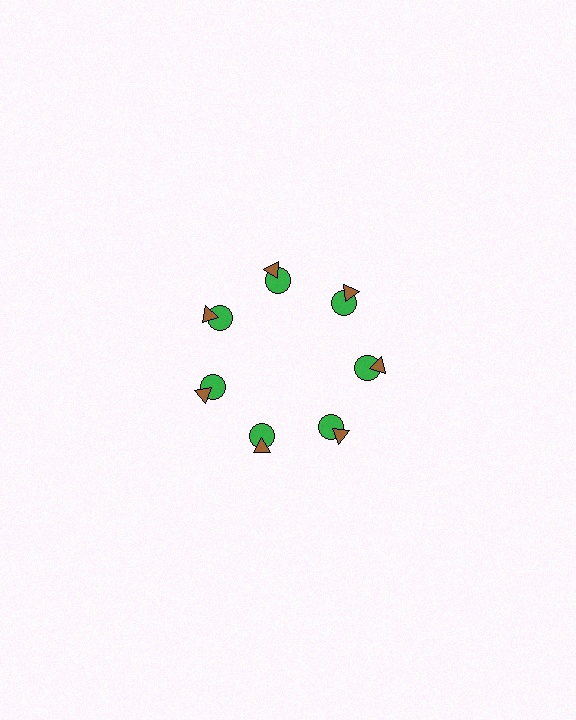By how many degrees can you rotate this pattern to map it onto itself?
The pattern maps onto itself every 51 degrees of rotation.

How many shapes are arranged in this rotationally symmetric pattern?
There are 14 shapes, arranged in 7 groups of 2.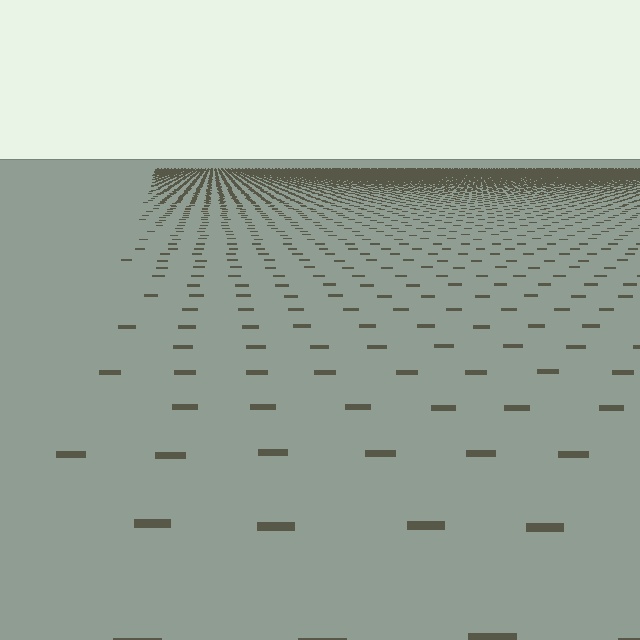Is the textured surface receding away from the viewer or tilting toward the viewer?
The surface is receding away from the viewer. Texture elements get smaller and denser toward the top.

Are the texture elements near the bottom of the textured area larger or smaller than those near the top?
Larger. Near the bottom, elements are closer to the viewer and appear at a bigger on-screen size.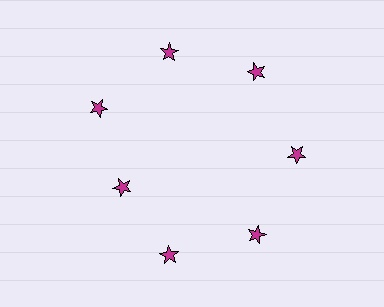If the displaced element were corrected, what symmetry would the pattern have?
It would have 7-fold rotational symmetry — the pattern would map onto itself every 51 degrees.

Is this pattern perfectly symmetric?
No. The 7 magenta stars are arranged in a ring, but one element near the 8 o'clock position is pulled inward toward the center, breaking the 7-fold rotational symmetry.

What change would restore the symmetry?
The symmetry would be restored by moving it outward, back onto the ring so that all 7 stars sit at equal angles and equal distance from the center.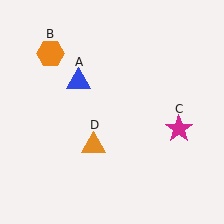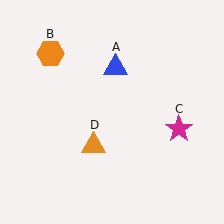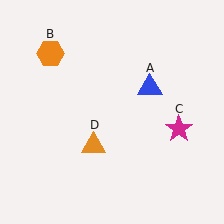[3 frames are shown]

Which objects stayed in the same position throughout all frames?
Orange hexagon (object B) and magenta star (object C) and orange triangle (object D) remained stationary.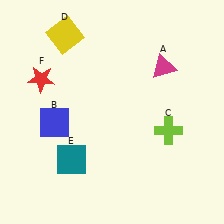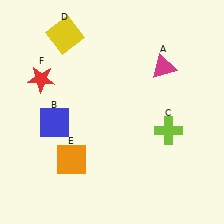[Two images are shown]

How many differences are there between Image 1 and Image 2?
There is 1 difference between the two images.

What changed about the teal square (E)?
In Image 1, E is teal. In Image 2, it changed to orange.